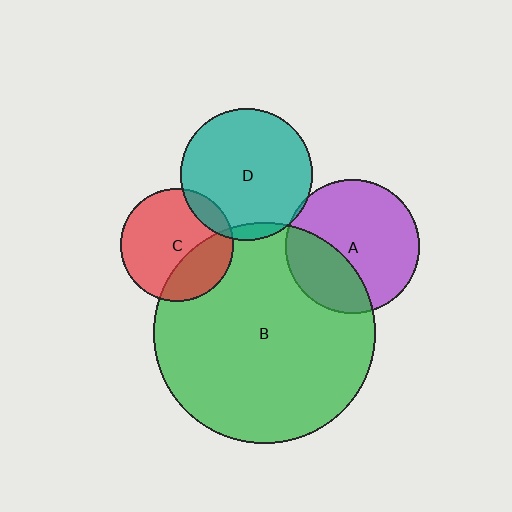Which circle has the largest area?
Circle B (green).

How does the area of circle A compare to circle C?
Approximately 1.4 times.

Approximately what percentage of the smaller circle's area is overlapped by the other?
Approximately 35%.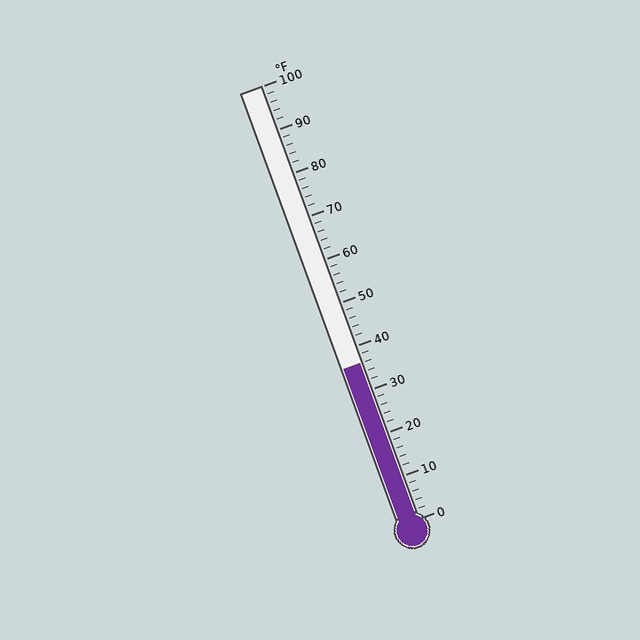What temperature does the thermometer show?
The thermometer shows approximately 36°F.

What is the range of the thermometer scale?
The thermometer scale ranges from 0°F to 100°F.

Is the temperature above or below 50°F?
The temperature is below 50°F.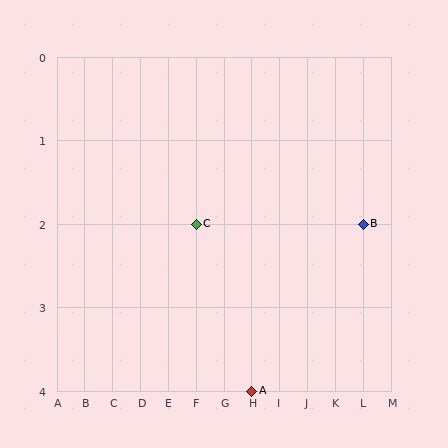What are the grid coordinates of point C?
Point C is at grid coordinates (F, 2).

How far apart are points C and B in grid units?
Points C and B are 6 columns apart.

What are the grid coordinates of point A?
Point A is at grid coordinates (H, 4).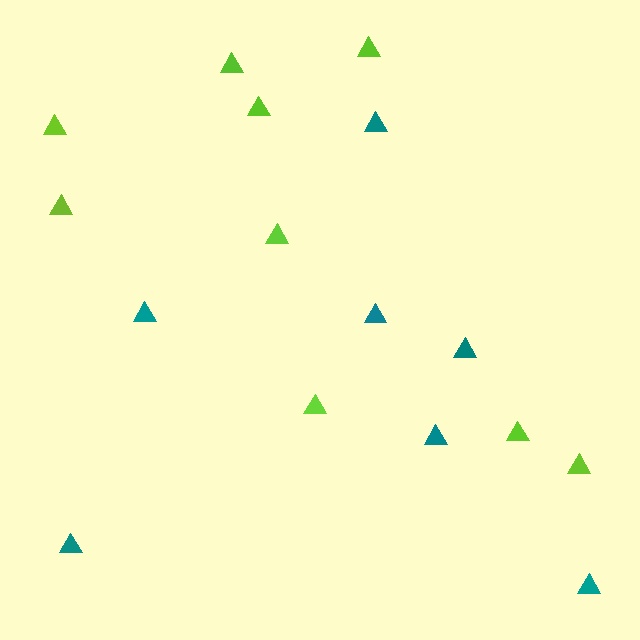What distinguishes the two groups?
There are 2 groups: one group of lime triangles (9) and one group of teal triangles (7).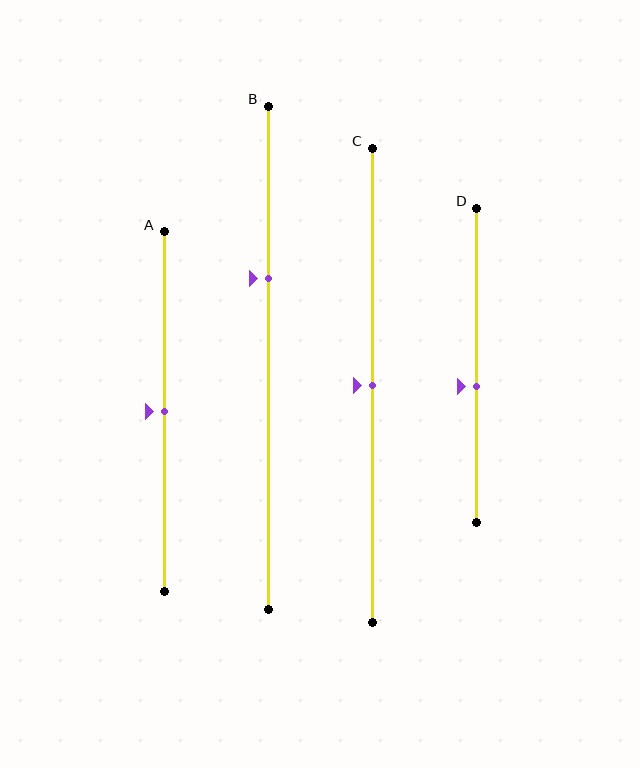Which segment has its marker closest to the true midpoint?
Segment A has its marker closest to the true midpoint.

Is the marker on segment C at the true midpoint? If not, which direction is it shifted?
Yes, the marker on segment C is at the true midpoint.